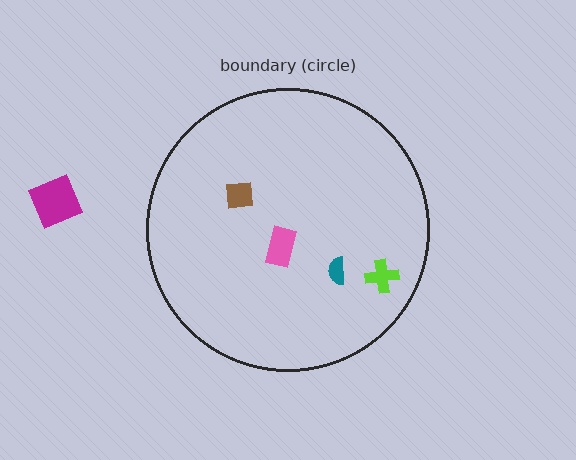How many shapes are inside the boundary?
4 inside, 1 outside.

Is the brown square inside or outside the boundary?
Inside.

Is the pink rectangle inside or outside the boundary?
Inside.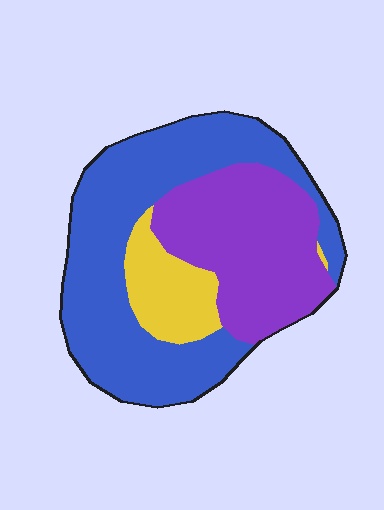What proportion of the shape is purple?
Purple takes up between a third and a half of the shape.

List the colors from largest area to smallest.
From largest to smallest: blue, purple, yellow.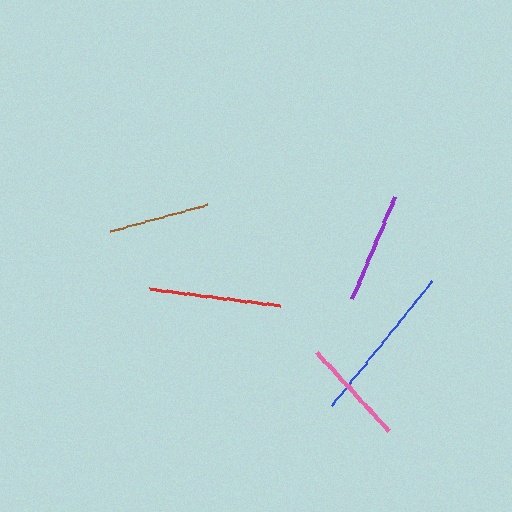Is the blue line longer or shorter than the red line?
The blue line is longer than the red line.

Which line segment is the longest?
The blue line is the longest at approximately 161 pixels.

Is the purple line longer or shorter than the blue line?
The blue line is longer than the purple line.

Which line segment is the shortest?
The brown line is the shortest at approximately 101 pixels.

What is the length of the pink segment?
The pink segment is approximately 106 pixels long.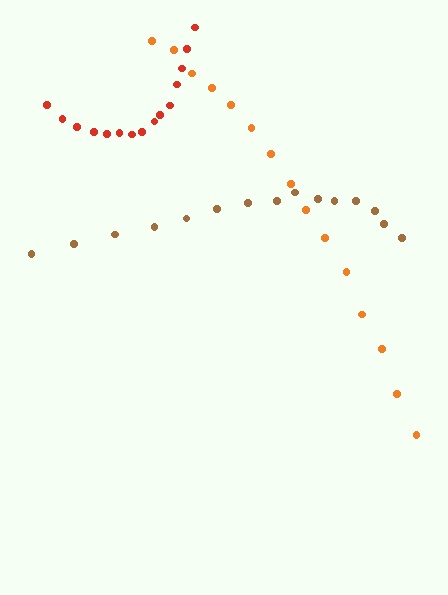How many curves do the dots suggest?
There are 3 distinct paths.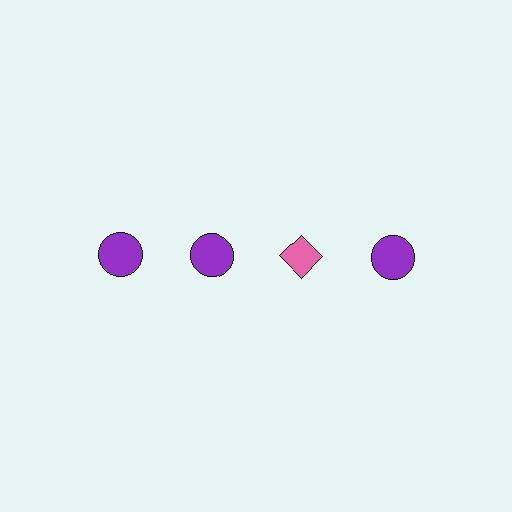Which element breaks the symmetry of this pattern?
The pink diamond in the top row, center column breaks the symmetry. All other shapes are purple circles.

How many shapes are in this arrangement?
There are 4 shapes arranged in a grid pattern.